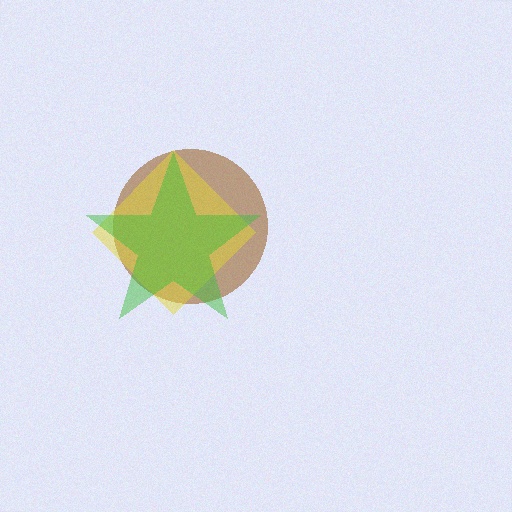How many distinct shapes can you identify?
There are 3 distinct shapes: a brown circle, a yellow diamond, a green star.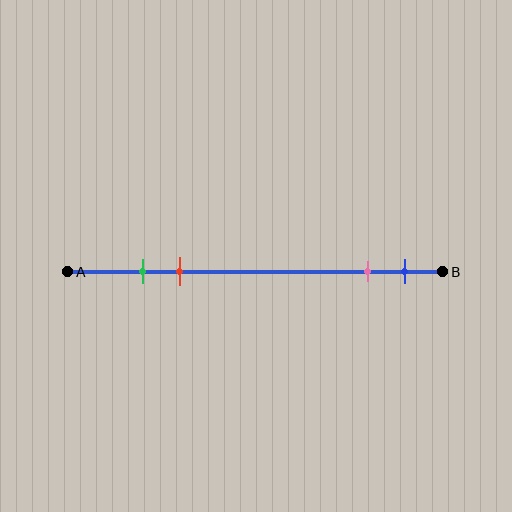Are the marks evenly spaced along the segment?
No, the marks are not evenly spaced.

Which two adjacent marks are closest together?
The green and red marks are the closest adjacent pair.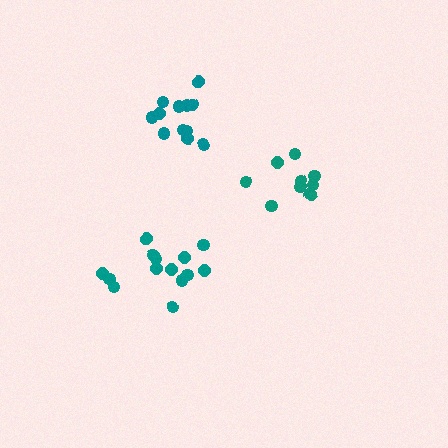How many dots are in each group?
Group 1: 10 dots, Group 2: 14 dots, Group 3: 12 dots (36 total).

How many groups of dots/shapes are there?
There are 3 groups.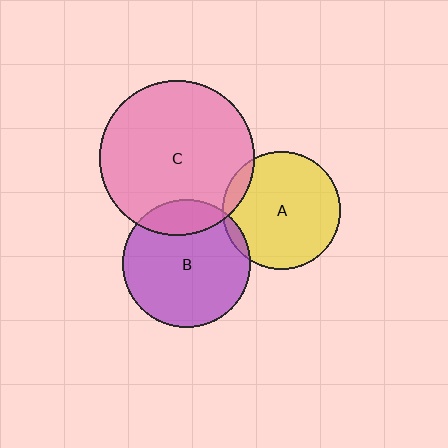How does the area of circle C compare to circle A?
Approximately 1.7 times.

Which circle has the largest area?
Circle C (pink).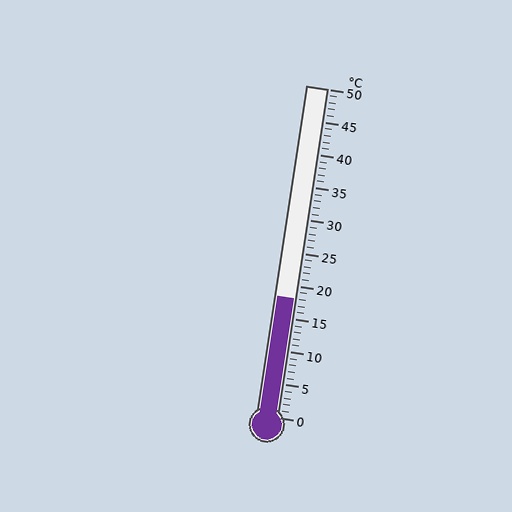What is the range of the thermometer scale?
The thermometer scale ranges from 0°C to 50°C.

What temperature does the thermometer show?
The thermometer shows approximately 18°C.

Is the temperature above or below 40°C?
The temperature is below 40°C.